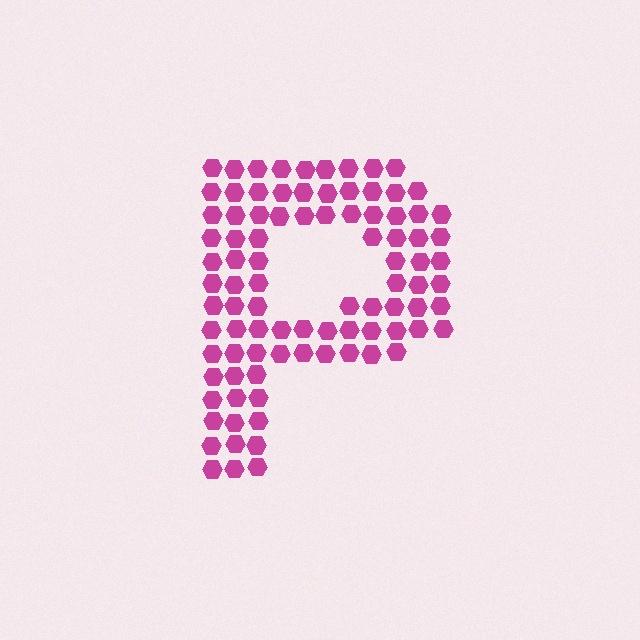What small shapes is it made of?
It is made of small hexagons.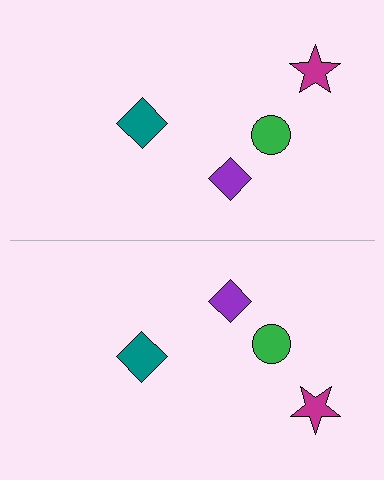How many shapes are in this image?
There are 8 shapes in this image.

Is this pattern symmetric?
Yes, this pattern has bilateral (reflection) symmetry.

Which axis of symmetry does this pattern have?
The pattern has a horizontal axis of symmetry running through the center of the image.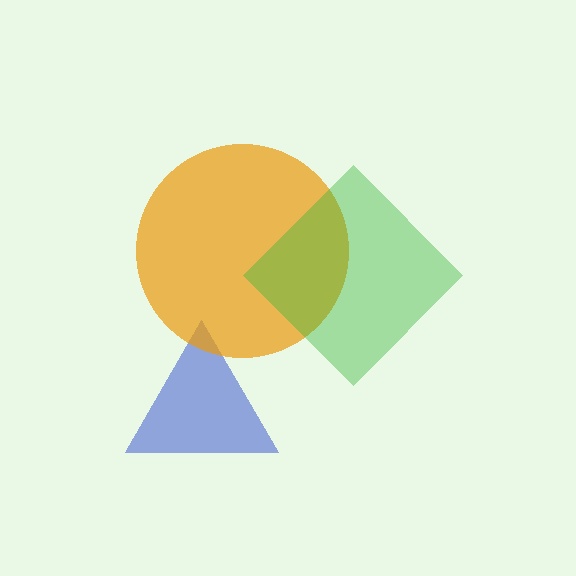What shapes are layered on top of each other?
The layered shapes are: a blue triangle, an orange circle, a green diamond.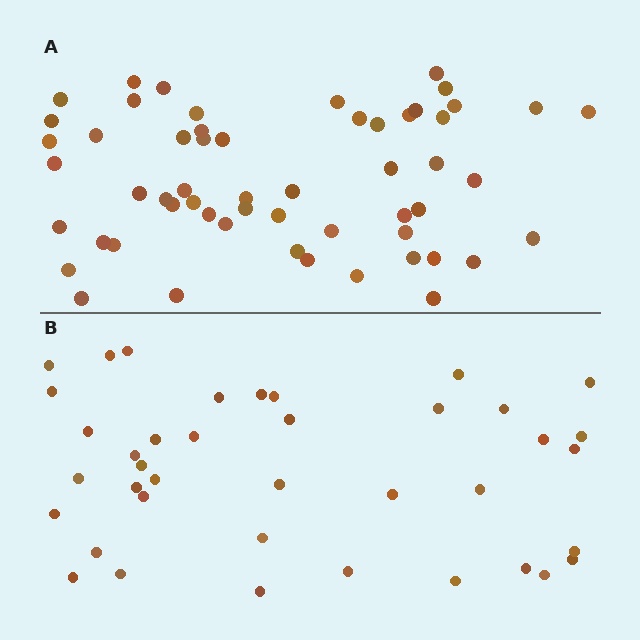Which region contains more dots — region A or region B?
Region A (the top region) has more dots.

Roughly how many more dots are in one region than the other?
Region A has approximately 15 more dots than region B.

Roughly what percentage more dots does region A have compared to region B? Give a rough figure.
About 45% more.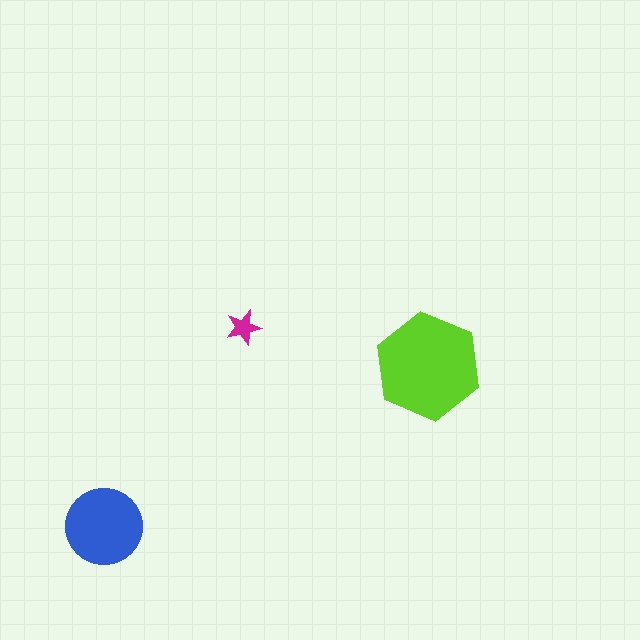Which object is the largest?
The lime hexagon.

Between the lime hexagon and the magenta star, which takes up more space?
The lime hexagon.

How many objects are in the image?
There are 3 objects in the image.